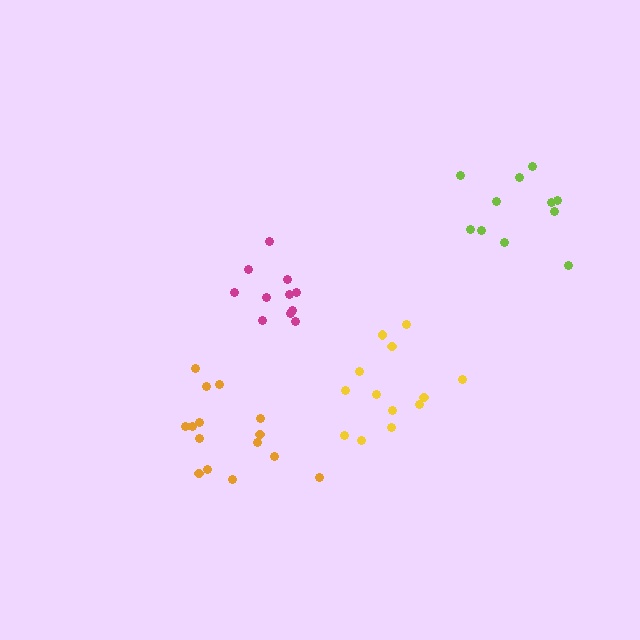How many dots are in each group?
Group 1: 15 dots, Group 2: 11 dots, Group 3: 13 dots, Group 4: 11 dots (50 total).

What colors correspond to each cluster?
The clusters are colored: orange, lime, yellow, magenta.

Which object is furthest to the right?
The lime cluster is rightmost.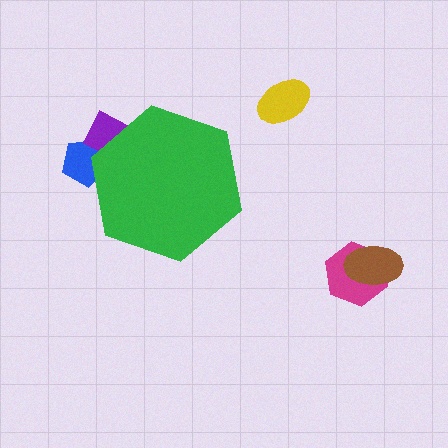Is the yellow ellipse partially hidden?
No, the yellow ellipse is fully visible.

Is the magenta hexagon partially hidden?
No, the magenta hexagon is fully visible.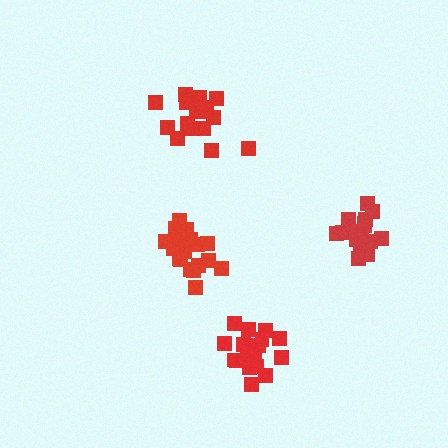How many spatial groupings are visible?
There are 4 spatial groupings.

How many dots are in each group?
Group 1: 19 dots, Group 2: 18 dots, Group 3: 16 dots, Group 4: 19 dots (72 total).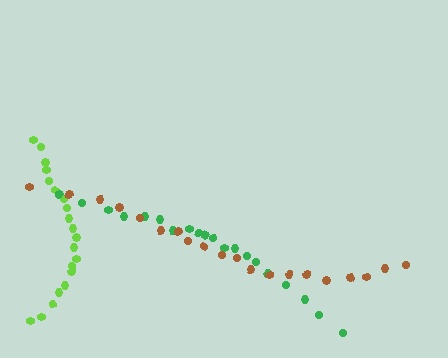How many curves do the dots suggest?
There are 3 distinct paths.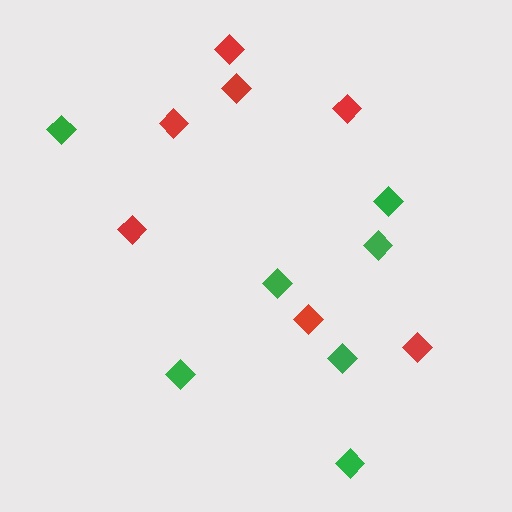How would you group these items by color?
There are 2 groups: one group of red diamonds (7) and one group of green diamonds (7).